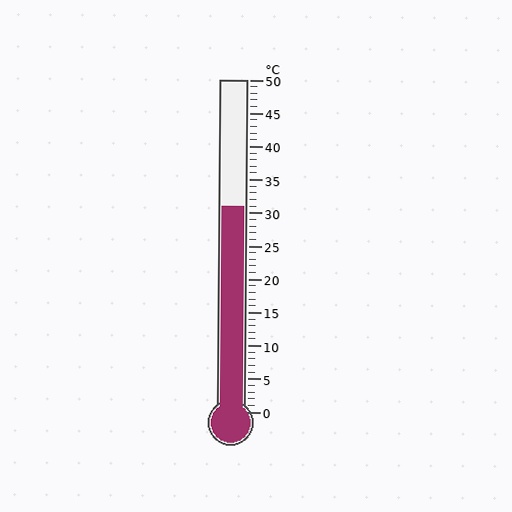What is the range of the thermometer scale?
The thermometer scale ranges from 0°C to 50°C.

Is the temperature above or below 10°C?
The temperature is above 10°C.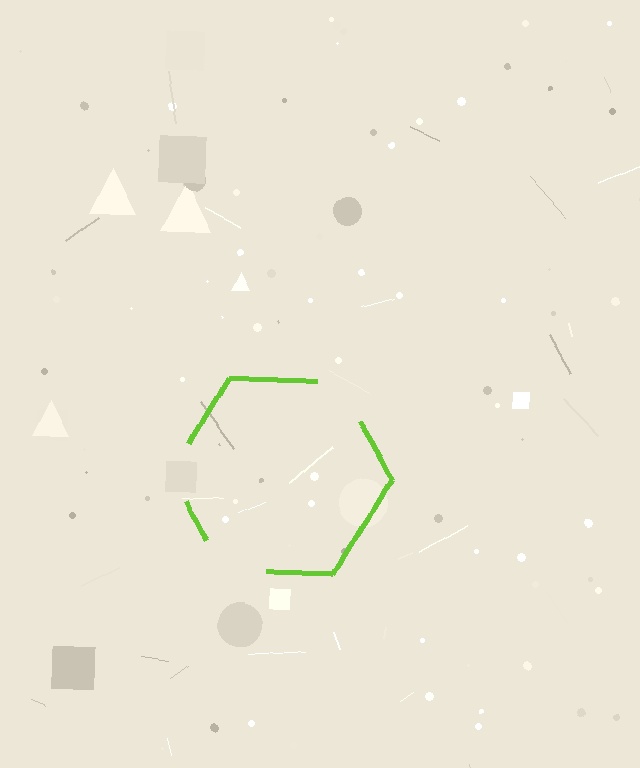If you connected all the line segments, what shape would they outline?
They would outline a hexagon.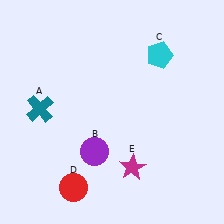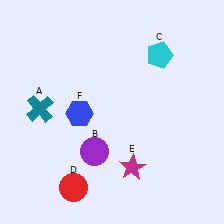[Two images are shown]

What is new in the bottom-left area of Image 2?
A blue hexagon (F) was added in the bottom-left area of Image 2.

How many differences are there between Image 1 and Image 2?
There is 1 difference between the two images.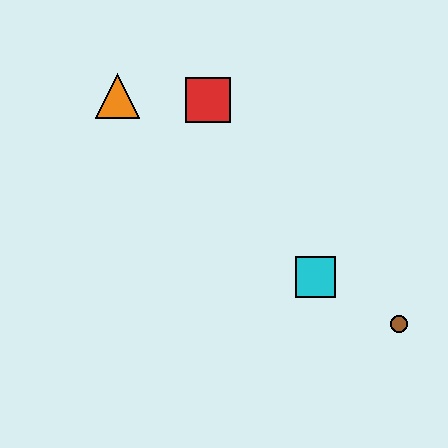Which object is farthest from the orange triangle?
The brown circle is farthest from the orange triangle.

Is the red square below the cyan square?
No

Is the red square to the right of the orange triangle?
Yes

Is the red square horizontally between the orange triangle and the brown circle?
Yes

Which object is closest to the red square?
The orange triangle is closest to the red square.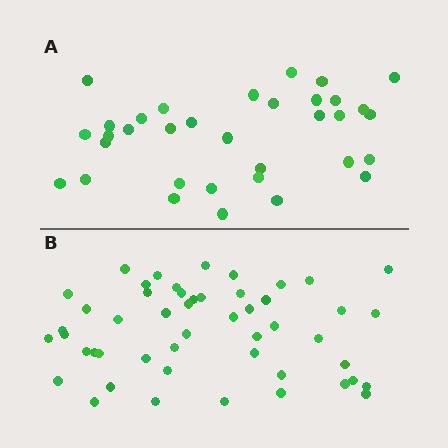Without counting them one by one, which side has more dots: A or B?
Region B (the bottom region) has more dots.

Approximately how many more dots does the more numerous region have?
Region B has approximately 15 more dots than region A.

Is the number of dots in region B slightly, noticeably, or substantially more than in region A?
Region B has substantially more. The ratio is roughly 1.5 to 1.